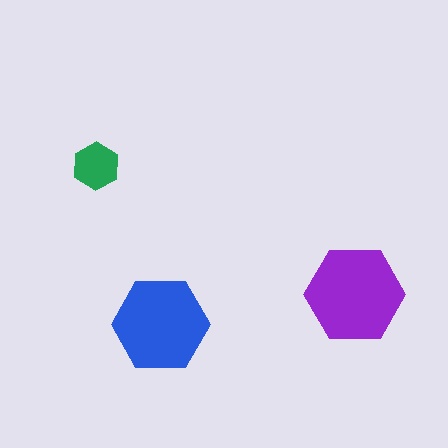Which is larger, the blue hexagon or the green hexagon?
The blue one.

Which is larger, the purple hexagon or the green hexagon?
The purple one.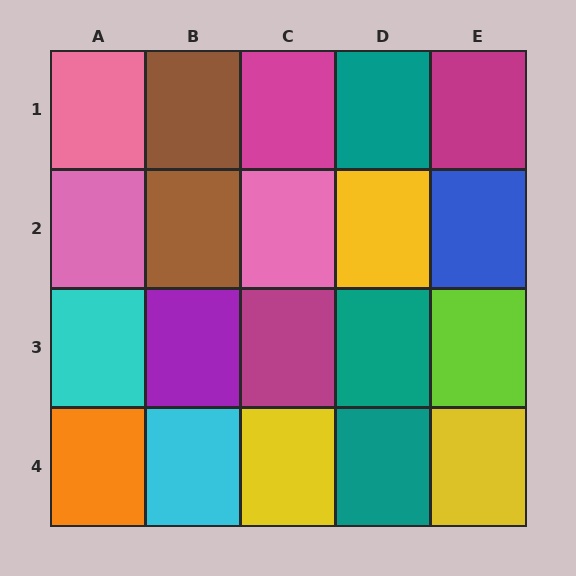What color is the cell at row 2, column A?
Pink.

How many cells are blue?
1 cell is blue.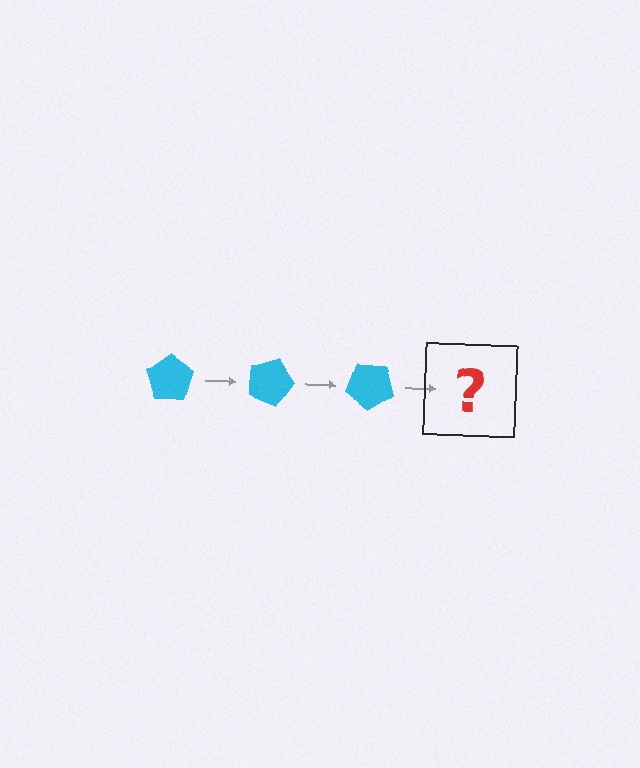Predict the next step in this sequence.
The next step is a cyan pentagon rotated 60 degrees.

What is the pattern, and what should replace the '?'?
The pattern is that the pentagon rotates 20 degrees each step. The '?' should be a cyan pentagon rotated 60 degrees.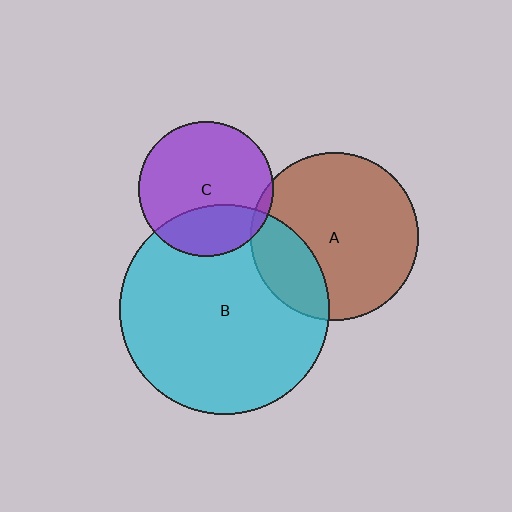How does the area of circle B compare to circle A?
Approximately 1.5 times.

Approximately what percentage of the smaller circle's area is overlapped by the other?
Approximately 30%.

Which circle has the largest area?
Circle B (cyan).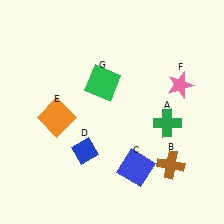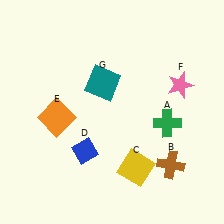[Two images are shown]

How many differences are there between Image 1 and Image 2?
There are 2 differences between the two images.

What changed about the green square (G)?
In Image 1, G is green. In Image 2, it changed to teal.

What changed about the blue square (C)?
In Image 1, C is blue. In Image 2, it changed to yellow.